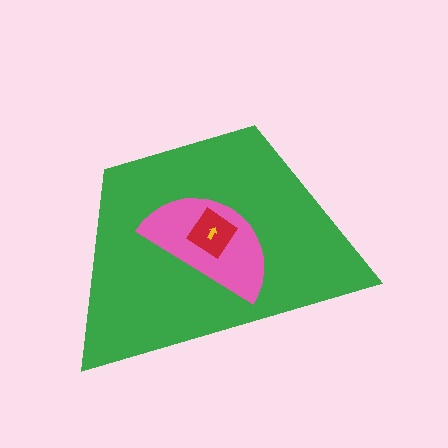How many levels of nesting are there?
4.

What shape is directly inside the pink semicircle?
The red diamond.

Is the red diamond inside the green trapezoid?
Yes.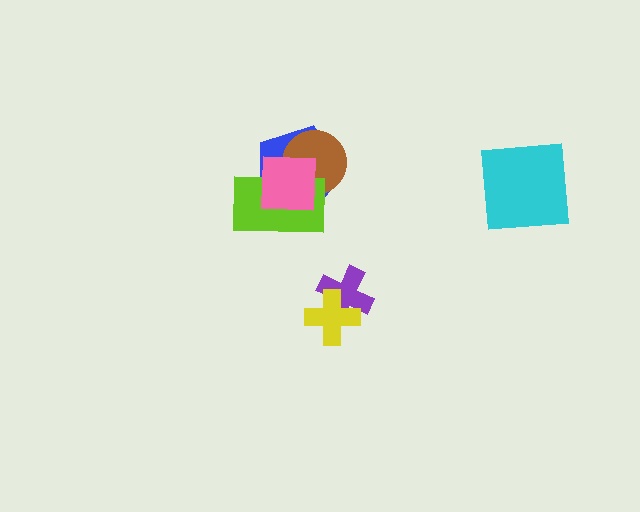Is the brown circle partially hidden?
Yes, it is partially covered by another shape.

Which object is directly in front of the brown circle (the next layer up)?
The lime rectangle is directly in front of the brown circle.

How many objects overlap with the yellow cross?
1 object overlaps with the yellow cross.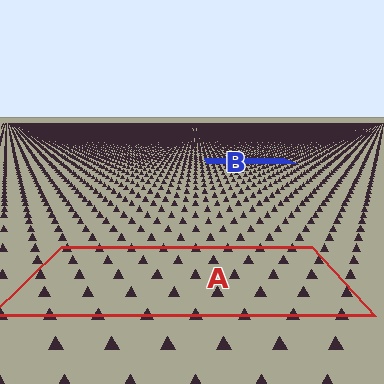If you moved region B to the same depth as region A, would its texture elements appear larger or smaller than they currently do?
They would appear larger. At a closer depth, the same texture elements are projected at a bigger on-screen size.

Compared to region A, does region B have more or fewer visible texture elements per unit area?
Region B has more texture elements per unit area — they are packed more densely because it is farther away.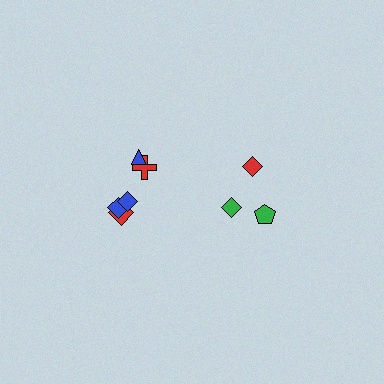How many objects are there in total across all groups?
There are 8 objects.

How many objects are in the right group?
There are 3 objects.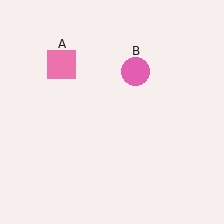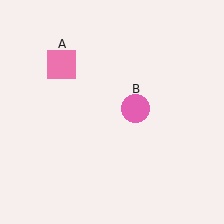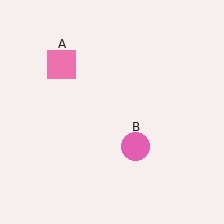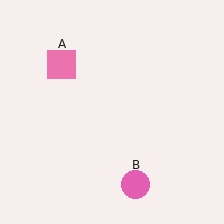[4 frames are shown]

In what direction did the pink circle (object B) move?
The pink circle (object B) moved down.